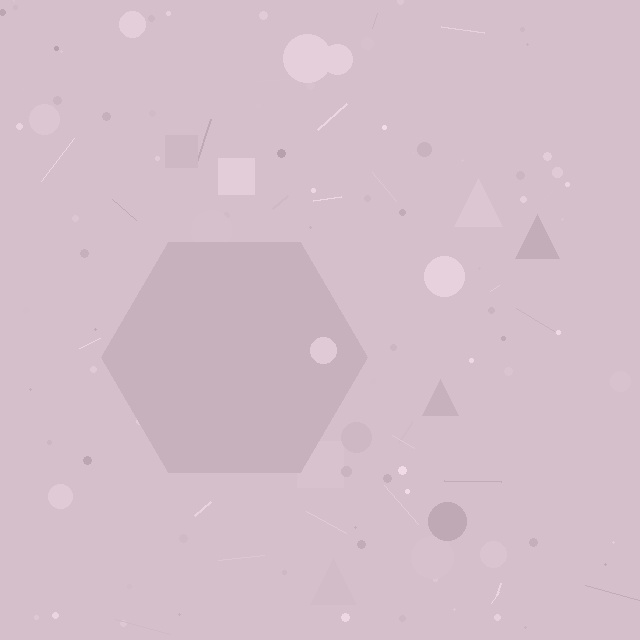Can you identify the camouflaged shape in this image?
The camouflaged shape is a hexagon.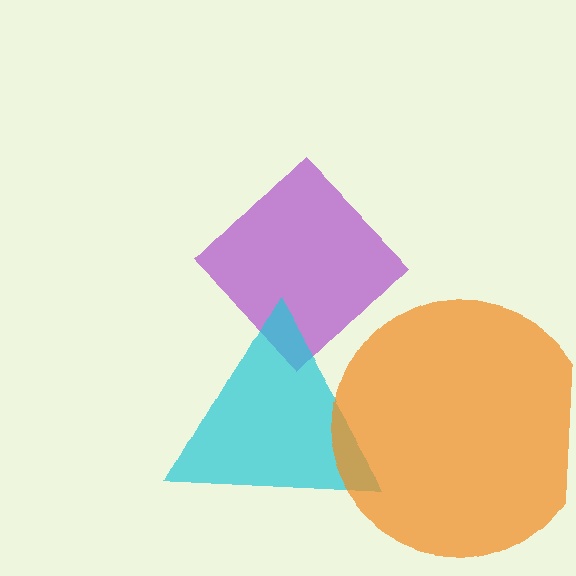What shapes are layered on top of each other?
The layered shapes are: a purple diamond, a cyan triangle, an orange circle.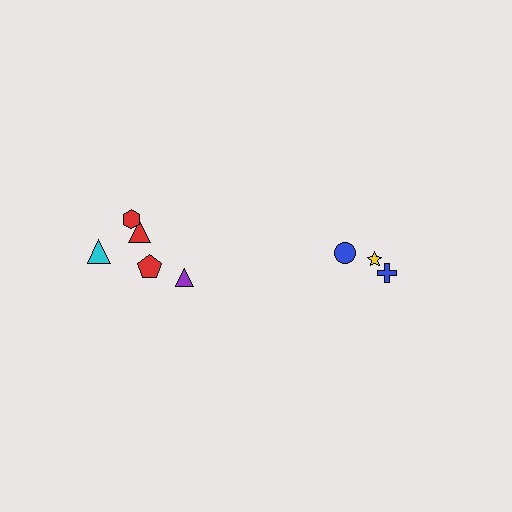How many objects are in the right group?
There are 3 objects.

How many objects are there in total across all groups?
There are 8 objects.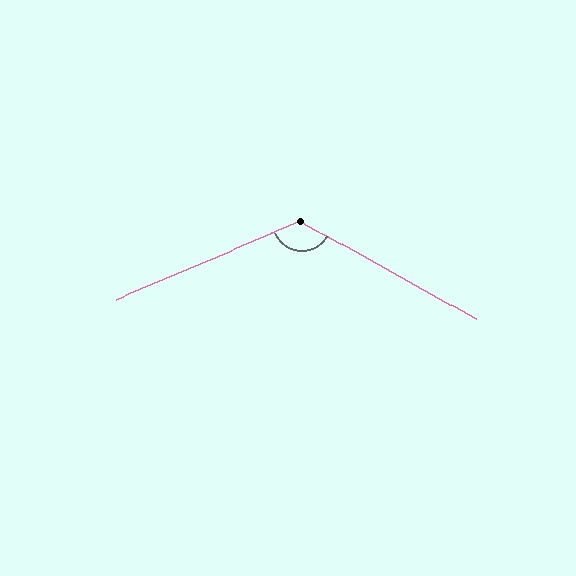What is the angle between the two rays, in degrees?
Approximately 128 degrees.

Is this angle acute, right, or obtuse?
It is obtuse.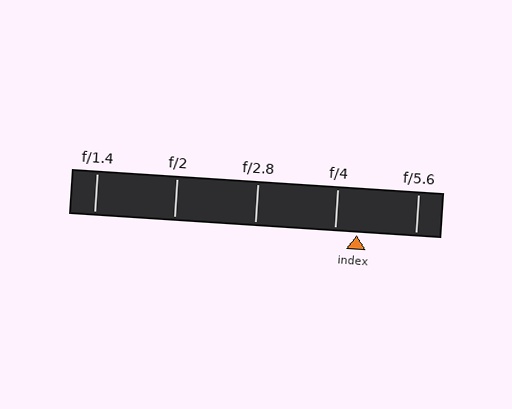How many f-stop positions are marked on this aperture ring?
There are 5 f-stop positions marked.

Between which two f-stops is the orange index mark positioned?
The index mark is between f/4 and f/5.6.